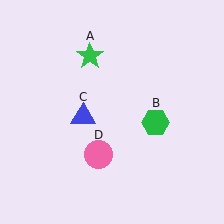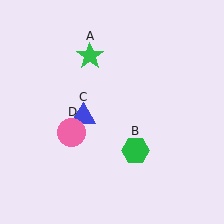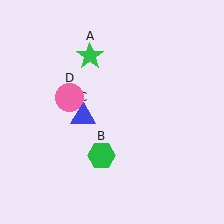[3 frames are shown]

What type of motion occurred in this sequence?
The green hexagon (object B), pink circle (object D) rotated clockwise around the center of the scene.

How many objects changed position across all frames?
2 objects changed position: green hexagon (object B), pink circle (object D).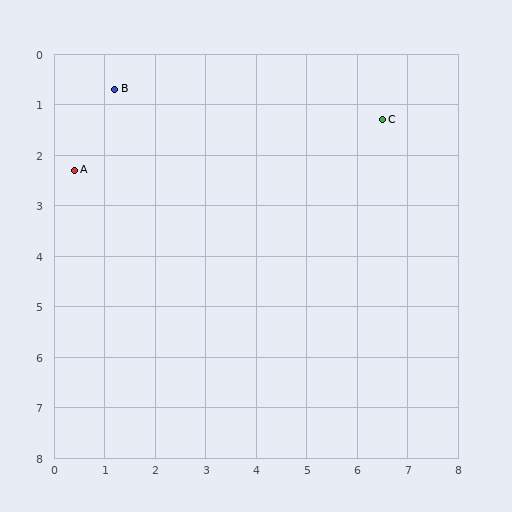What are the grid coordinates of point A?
Point A is at approximately (0.4, 2.3).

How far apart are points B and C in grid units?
Points B and C are about 5.3 grid units apart.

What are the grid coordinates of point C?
Point C is at approximately (6.5, 1.3).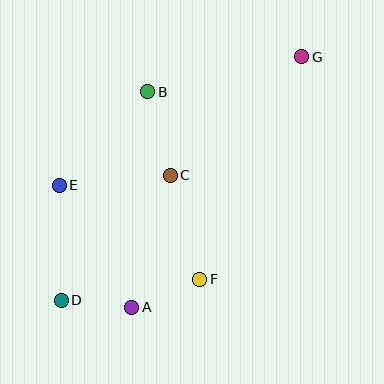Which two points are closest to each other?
Points A and D are closest to each other.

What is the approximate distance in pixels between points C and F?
The distance between C and F is approximately 108 pixels.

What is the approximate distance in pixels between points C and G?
The distance between C and G is approximately 177 pixels.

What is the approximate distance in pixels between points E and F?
The distance between E and F is approximately 169 pixels.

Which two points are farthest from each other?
Points D and G are farthest from each other.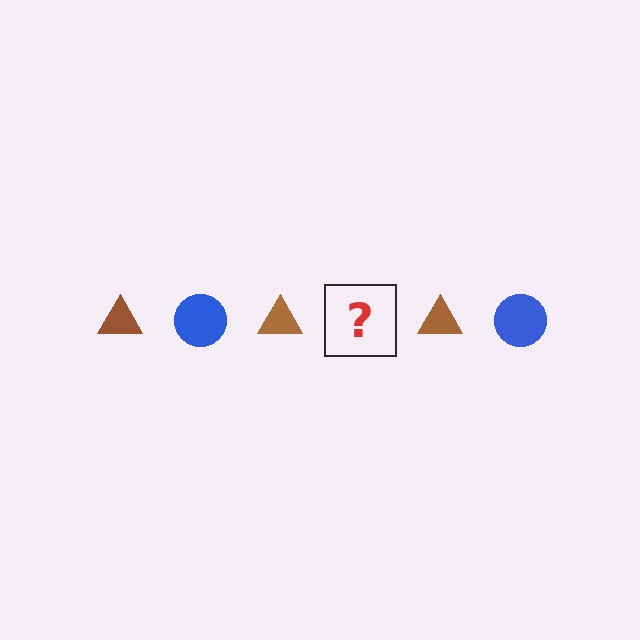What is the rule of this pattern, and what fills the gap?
The rule is that the pattern alternates between brown triangle and blue circle. The gap should be filled with a blue circle.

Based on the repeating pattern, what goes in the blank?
The blank should be a blue circle.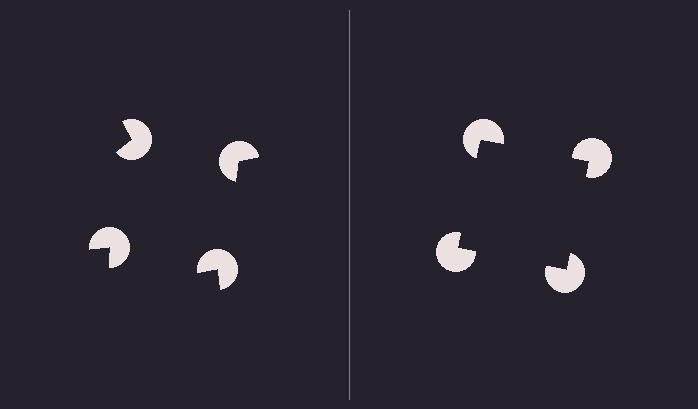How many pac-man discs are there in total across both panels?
8 — 4 on each side.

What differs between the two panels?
The pac-man discs are positioned identically on both sides; only the wedge orientations differ. On the right they align to a square; on the left they are misaligned.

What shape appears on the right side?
An illusory square.